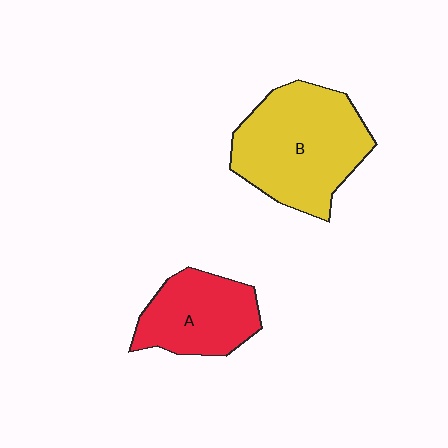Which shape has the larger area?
Shape B (yellow).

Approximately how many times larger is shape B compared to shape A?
Approximately 1.6 times.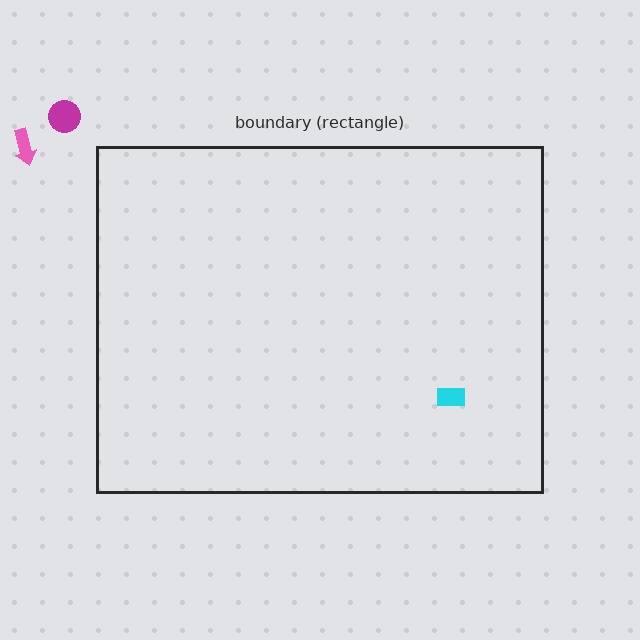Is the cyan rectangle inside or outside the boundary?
Inside.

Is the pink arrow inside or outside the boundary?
Outside.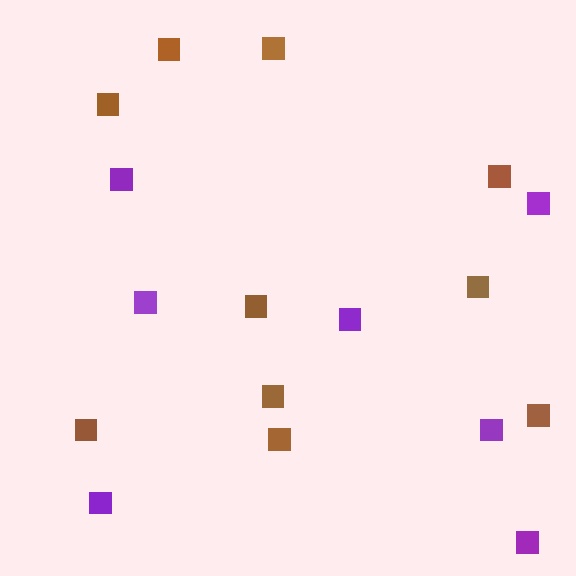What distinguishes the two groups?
There are 2 groups: one group of purple squares (7) and one group of brown squares (10).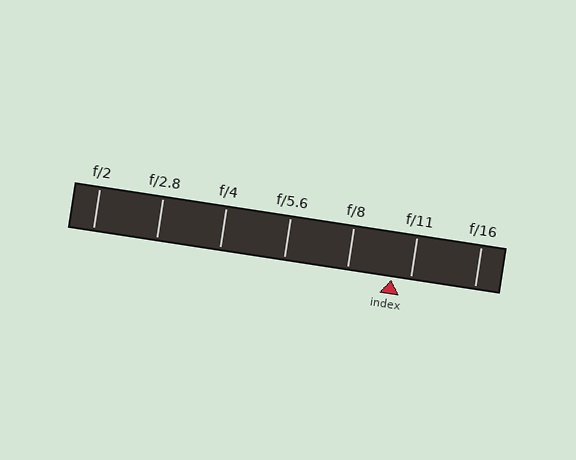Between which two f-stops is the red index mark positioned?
The index mark is between f/8 and f/11.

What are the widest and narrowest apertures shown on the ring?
The widest aperture shown is f/2 and the narrowest is f/16.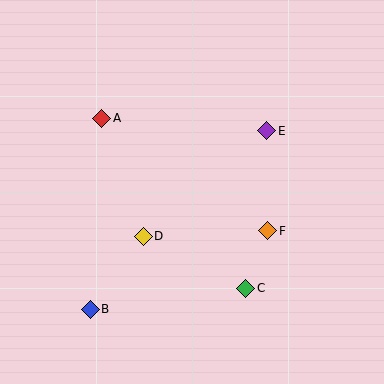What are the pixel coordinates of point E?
Point E is at (267, 131).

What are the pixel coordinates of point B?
Point B is at (90, 309).